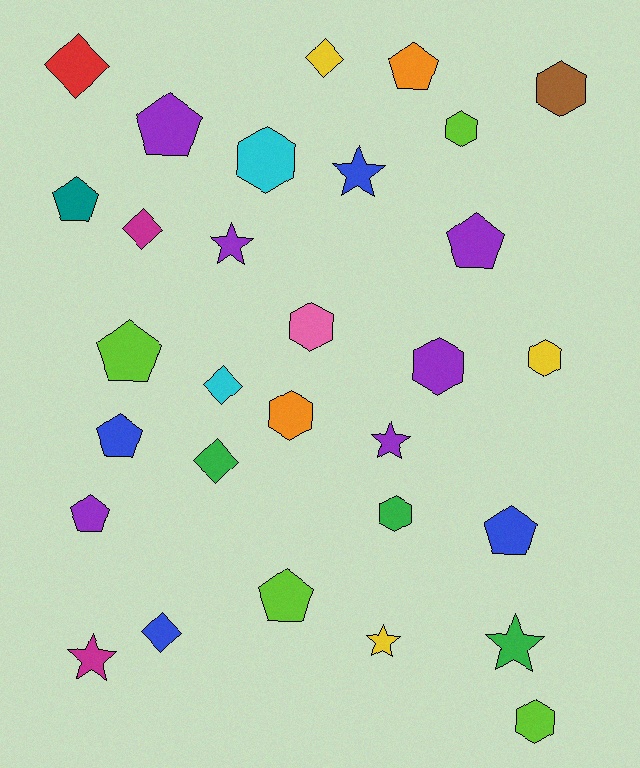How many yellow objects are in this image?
There are 3 yellow objects.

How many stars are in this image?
There are 6 stars.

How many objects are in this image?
There are 30 objects.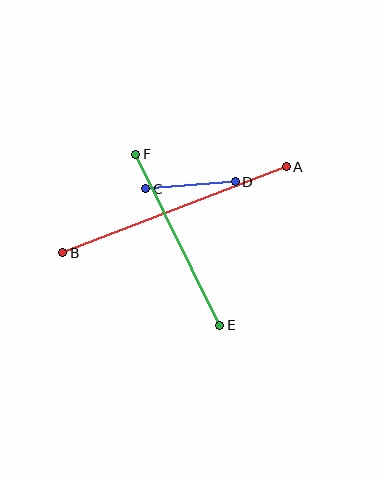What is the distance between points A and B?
The distance is approximately 239 pixels.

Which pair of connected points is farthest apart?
Points A and B are farthest apart.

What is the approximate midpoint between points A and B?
The midpoint is at approximately (175, 210) pixels.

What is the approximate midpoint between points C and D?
The midpoint is at approximately (190, 185) pixels.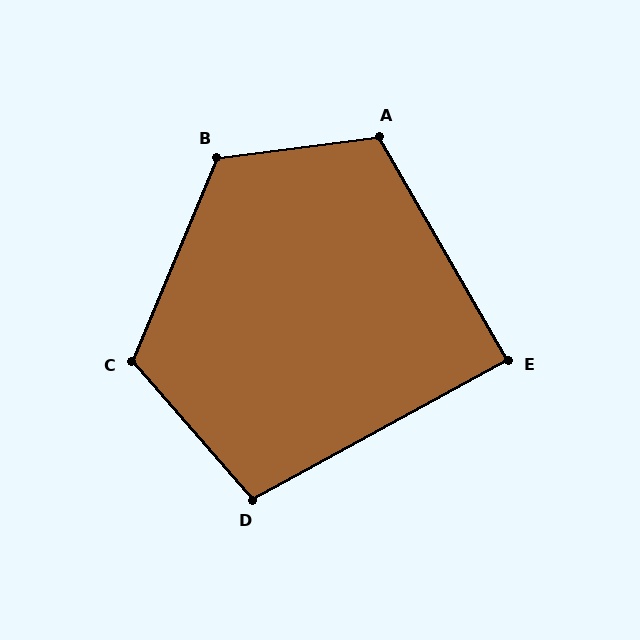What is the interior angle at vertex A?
Approximately 113 degrees (obtuse).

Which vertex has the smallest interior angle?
E, at approximately 89 degrees.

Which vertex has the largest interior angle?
B, at approximately 120 degrees.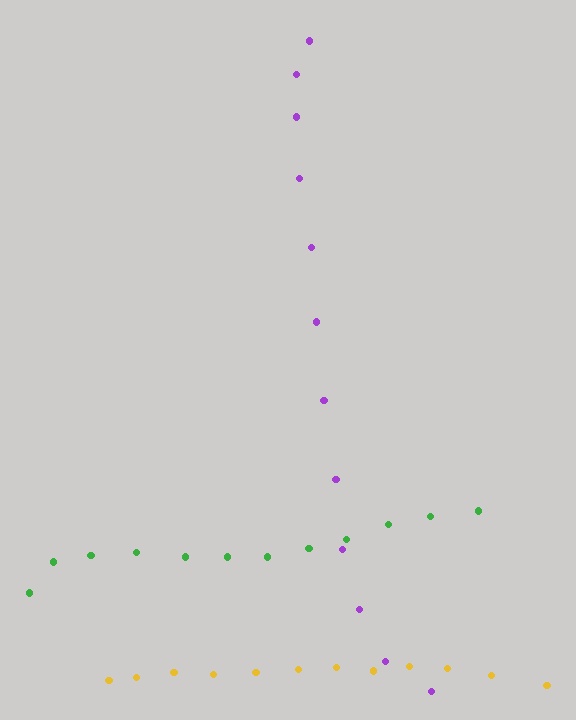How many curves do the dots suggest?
There are 3 distinct paths.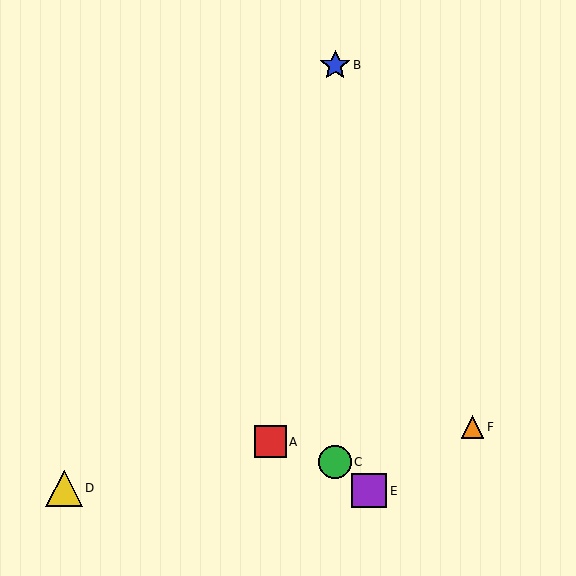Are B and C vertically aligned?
Yes, both are at x≈335.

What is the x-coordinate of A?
Object A is at x≈270.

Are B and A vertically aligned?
No, B is at x≈335 and A is at x≈270.